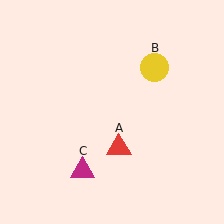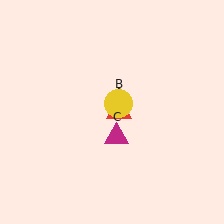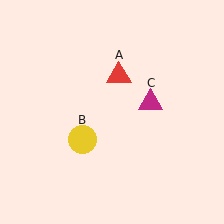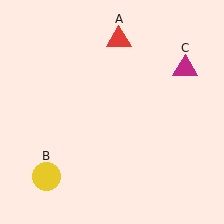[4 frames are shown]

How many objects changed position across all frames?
3 objects changed position: red triangle (object A), yellow circle (object B), magenta triangle (object C).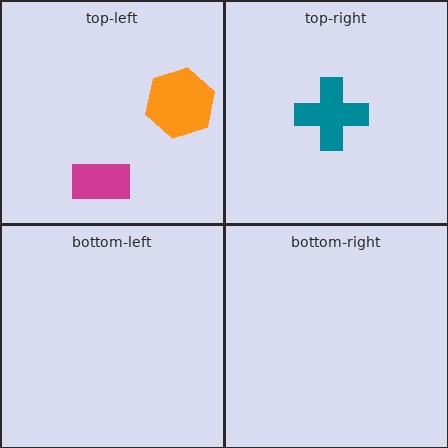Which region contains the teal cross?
The top-right region.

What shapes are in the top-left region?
The orange hexagon, the magenta rectangle.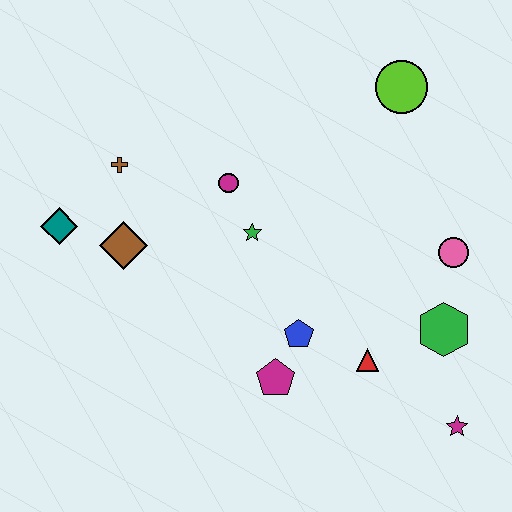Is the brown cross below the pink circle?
No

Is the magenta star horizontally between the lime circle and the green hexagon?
No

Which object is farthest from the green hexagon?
The teal diamond is farthest from the green hexagon.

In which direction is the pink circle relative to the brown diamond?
The pink circle is to the right of the brown diamond.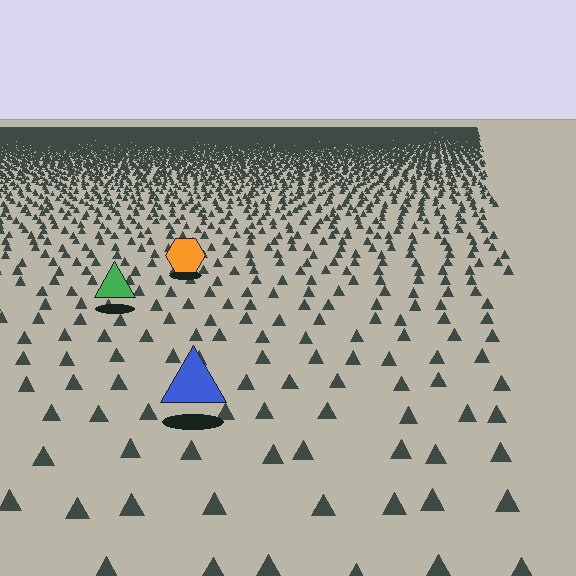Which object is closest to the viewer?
The blue triangle is closest. The texture marks near it are larger and more spread out.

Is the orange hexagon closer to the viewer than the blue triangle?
No. The blue triangle is closer — you can tell from the texture gradient: the ground texture is coarser near it.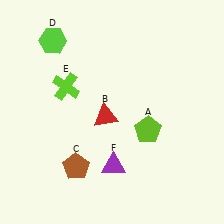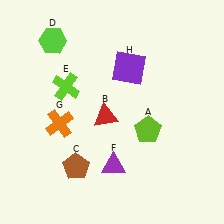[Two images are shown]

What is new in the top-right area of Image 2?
A purple square (H) was added in the top-right area of Image 2.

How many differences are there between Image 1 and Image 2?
There are 2 differences between the two images.